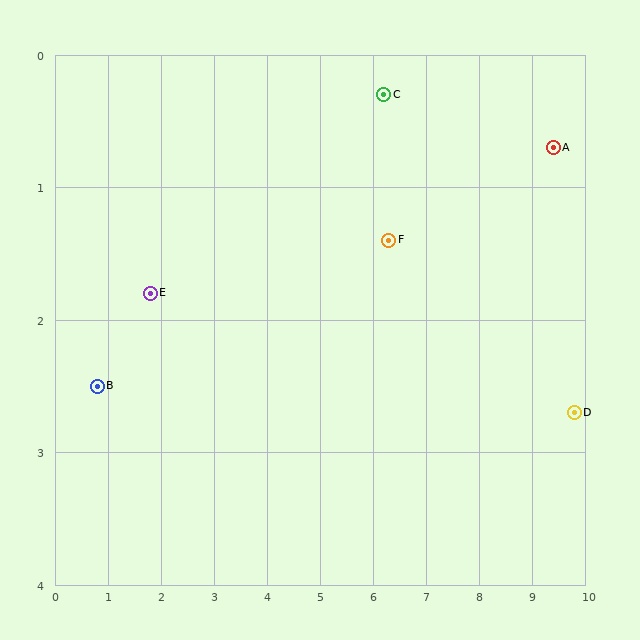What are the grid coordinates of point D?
Point D is at approximately (9.8, 2.7).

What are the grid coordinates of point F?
Point F is at approximately (6.3, 1.4).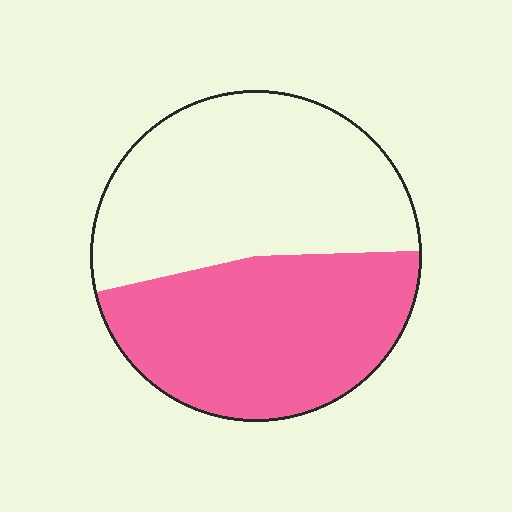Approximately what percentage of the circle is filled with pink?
Approximately 45%.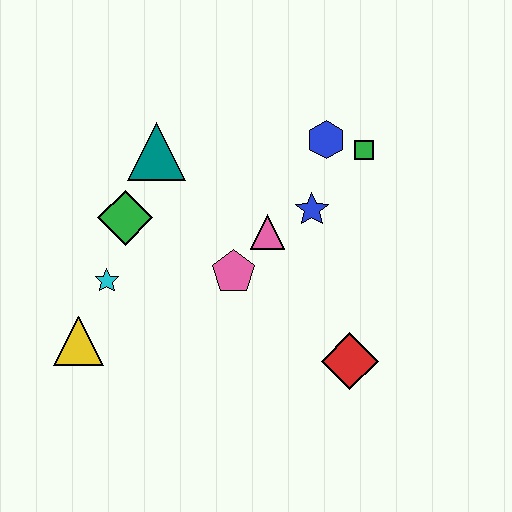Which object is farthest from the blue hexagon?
The yellow triangle is farthest from the blue hexagon.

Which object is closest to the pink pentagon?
The pink triangle is closest to the pink pentagon.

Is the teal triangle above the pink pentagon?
Yes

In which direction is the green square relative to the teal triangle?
The green square is to the right of the teal triangle.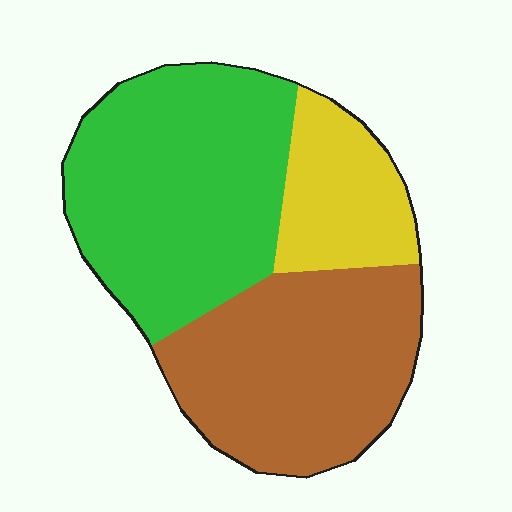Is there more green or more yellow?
Green.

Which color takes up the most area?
Green, at roughly 45%.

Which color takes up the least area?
Yellow, at roughly 15%.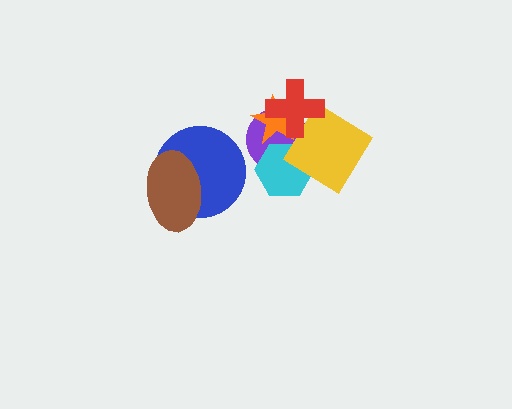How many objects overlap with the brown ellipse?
1 object overlaps with the brown ellipse.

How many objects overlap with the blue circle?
1 object overlaps with the blue circle.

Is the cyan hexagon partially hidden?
Yes, it is partially covered by another shape.